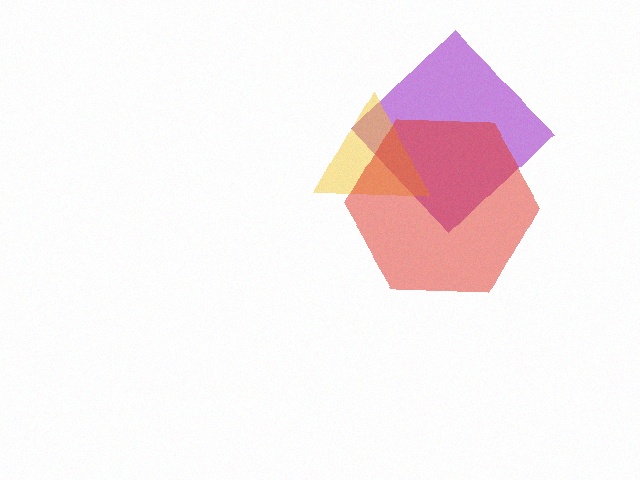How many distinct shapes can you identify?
There are 3 distinct shapes: a purple diamond, a yellow triangle, a red hexagon.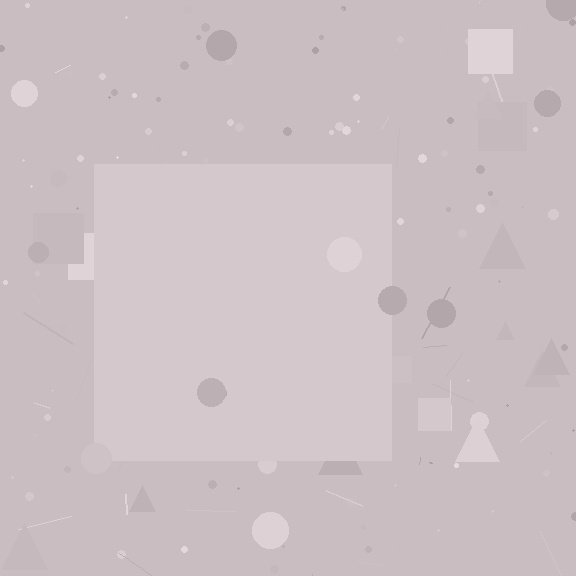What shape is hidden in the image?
A square is hidden in the image.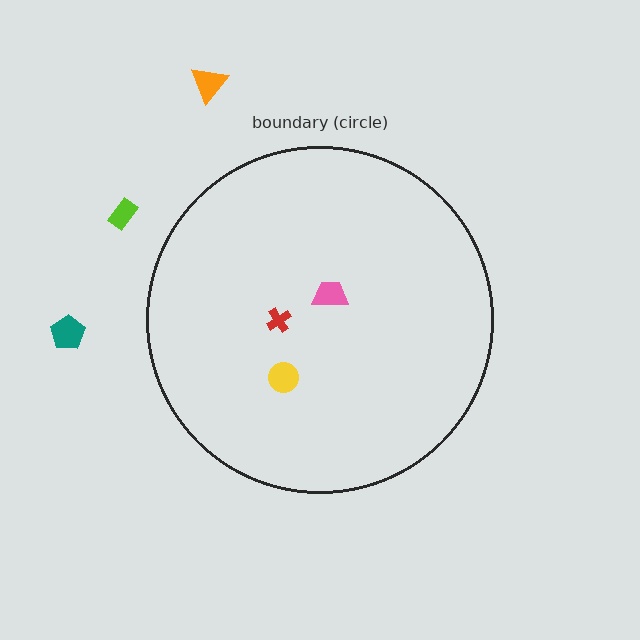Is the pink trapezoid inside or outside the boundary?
Inside.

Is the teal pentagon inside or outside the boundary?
Outside.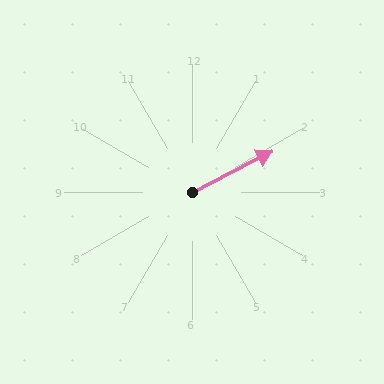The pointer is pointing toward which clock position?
Roughly 2 o'clock.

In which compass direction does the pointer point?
Northeast.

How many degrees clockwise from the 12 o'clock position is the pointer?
Approximately 63 degrees.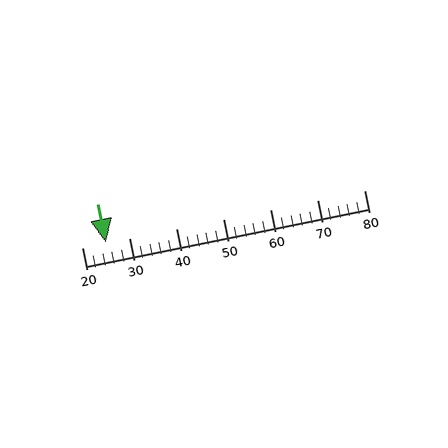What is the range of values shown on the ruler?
The ruler shows values from 20 to 80.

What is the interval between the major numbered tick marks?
The major tick marks are spaced 10 units apart.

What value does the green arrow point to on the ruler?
The green arrow points to approximately 25.